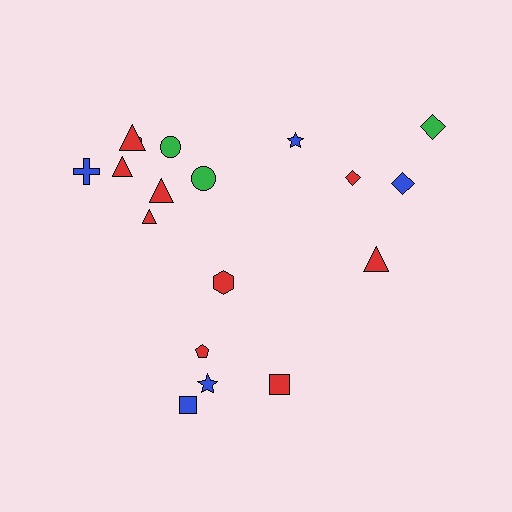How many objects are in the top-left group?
There are 8 objects.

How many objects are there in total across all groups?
There are 18 objects.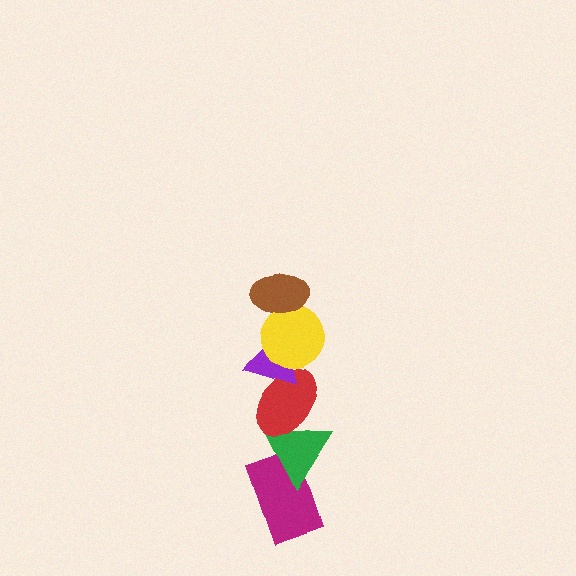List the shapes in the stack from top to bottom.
From top to bottom: the brown ellipse, the yellow circle, the purple triangle, the red ellipse, the green triangle, the magenta rectangle.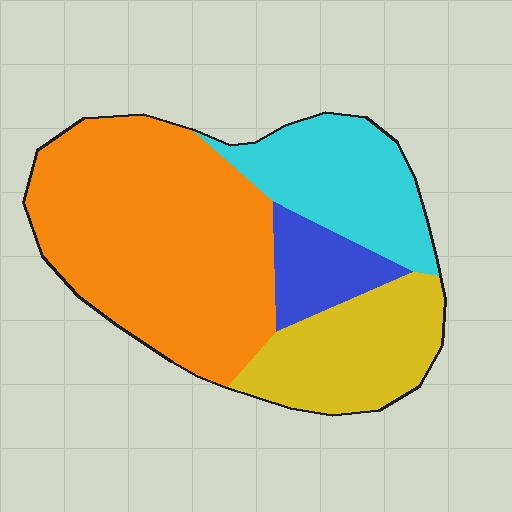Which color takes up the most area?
Orange, at roughly 50%.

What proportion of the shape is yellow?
Yellow covers 20% of the shape.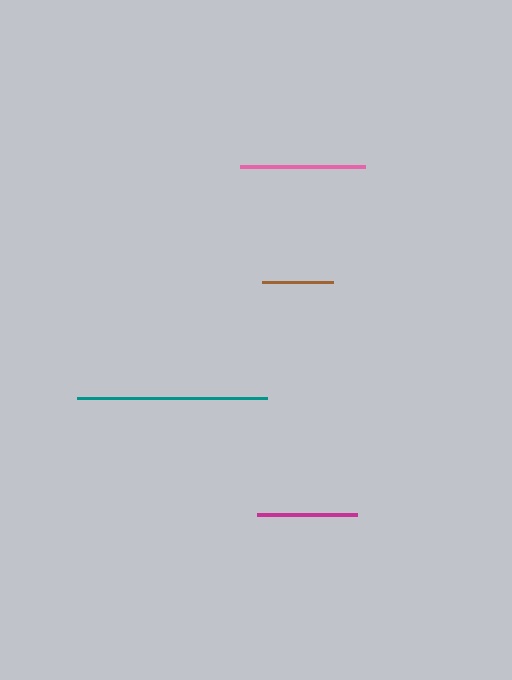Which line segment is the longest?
The teal line is the longest at approximately 191 pixels.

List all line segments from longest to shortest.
From longest to shortest: teal, pink, magenta, brown.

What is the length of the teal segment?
The teal segment is approximately 191 pixels long.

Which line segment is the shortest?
The brown line is the shortest at approximately 70 pixels.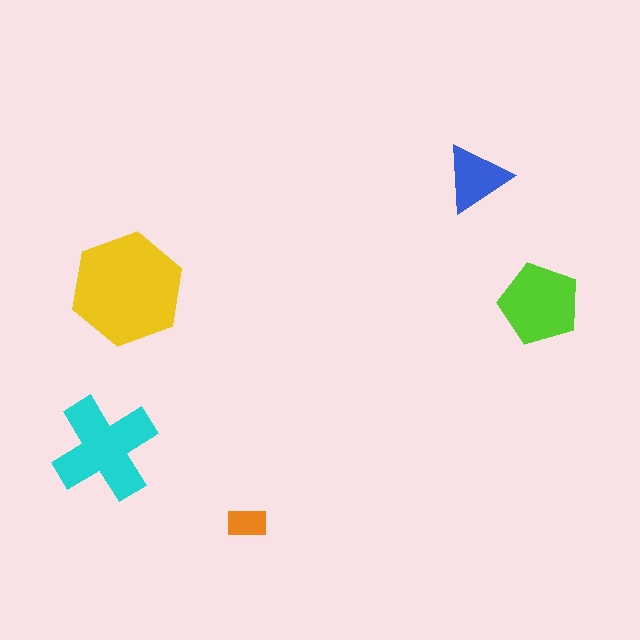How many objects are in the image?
There are 5 objects in the image.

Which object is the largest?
The yellow hexagon.